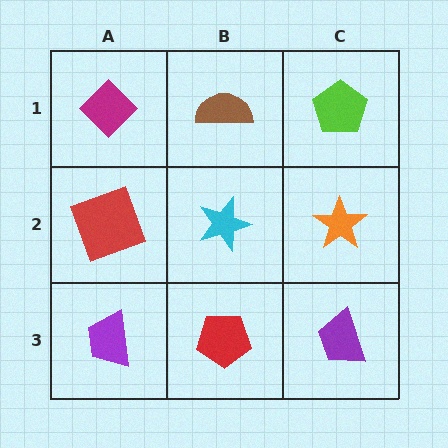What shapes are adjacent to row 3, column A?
A red square (row 2, column A), a red pentagon (row 3, column B).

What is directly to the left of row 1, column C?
A brown semicircle.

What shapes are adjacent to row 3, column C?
An orange star (row 2, column C), a red pentagon (row 3, column B).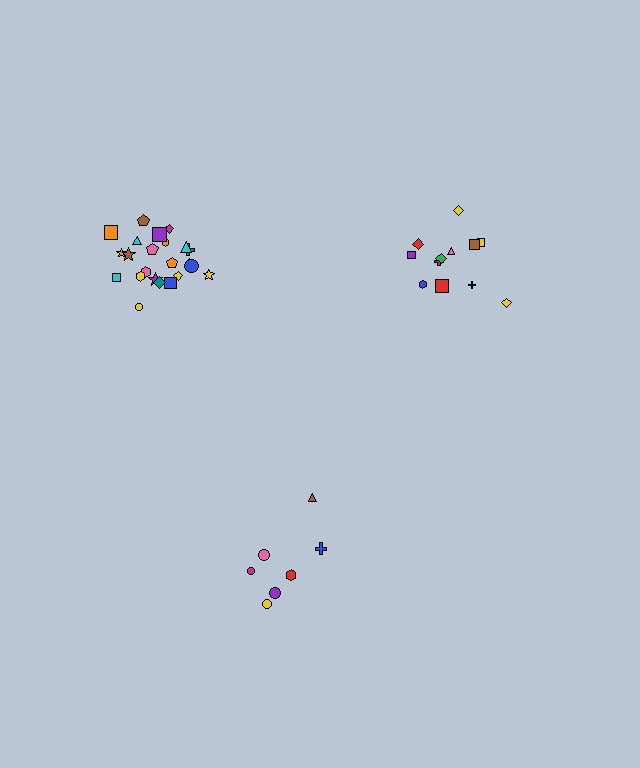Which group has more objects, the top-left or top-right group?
The top-left group.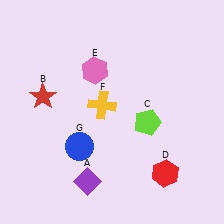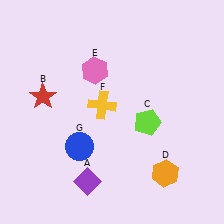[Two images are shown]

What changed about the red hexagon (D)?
In Image 1, D is red. In Image 2, it changed to orange.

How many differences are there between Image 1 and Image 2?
There is 1 difference between the two images.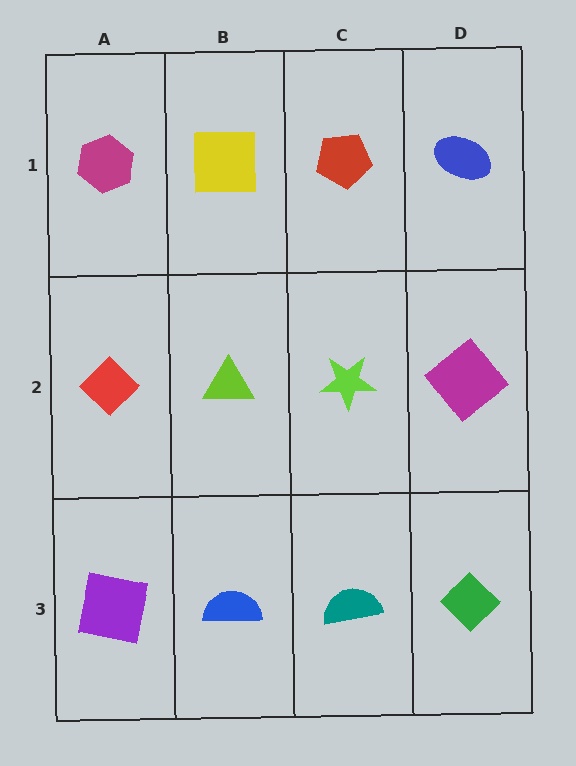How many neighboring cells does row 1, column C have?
3.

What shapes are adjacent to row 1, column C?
A lime star (row 2, column C), a yellow square (row 1, column B), a blue ellipse (row 1, column D).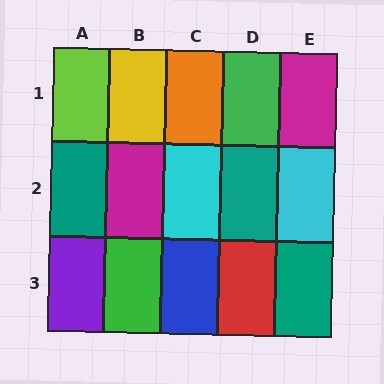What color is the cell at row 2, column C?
Cyan.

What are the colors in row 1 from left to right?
Lime, yellow, orange, green, magenta.